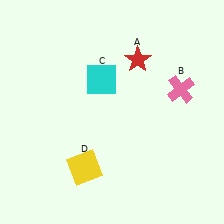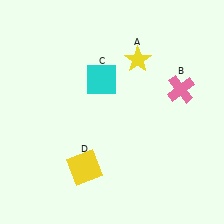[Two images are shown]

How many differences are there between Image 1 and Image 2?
There is 1 difference between the two images.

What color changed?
The star (A) changed from red in Image 1 to yellow in Image 2.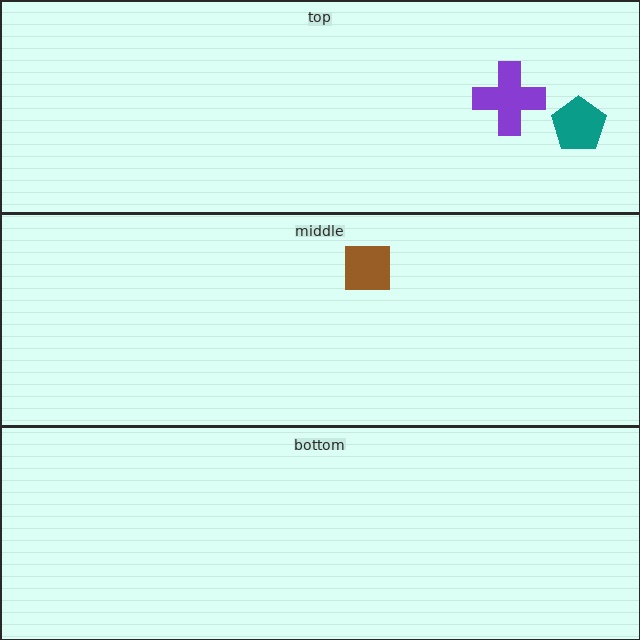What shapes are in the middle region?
The brown square.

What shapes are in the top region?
The purple cross, the teal pentagon.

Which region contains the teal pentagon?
The top region.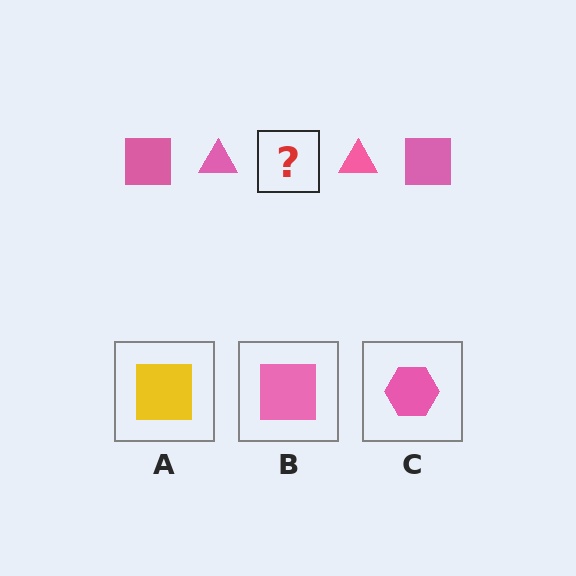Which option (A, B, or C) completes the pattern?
B.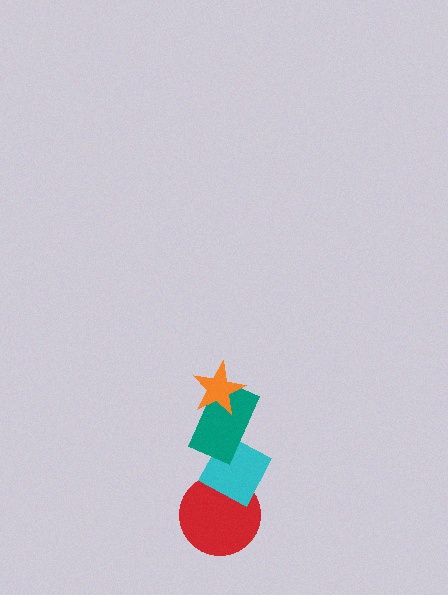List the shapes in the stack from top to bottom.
From top to bottom: the orange star, the teal rectangle, the cyan diamond, the red circle.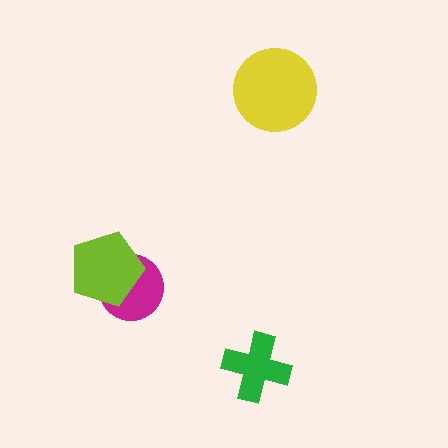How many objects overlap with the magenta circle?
1 object overlaps with the magenta circle.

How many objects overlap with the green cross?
0 objects overlap with the green cross.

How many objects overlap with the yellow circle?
0 objects overlap with the yellow circle.